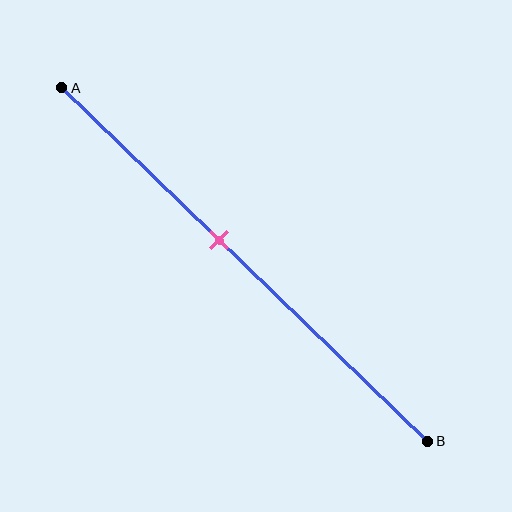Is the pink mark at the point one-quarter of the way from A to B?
No, the mark is at about 45% from A, not at the 25% one-quarter point.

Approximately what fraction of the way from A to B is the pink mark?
The pink mark is approximately 45% of the way from A to B.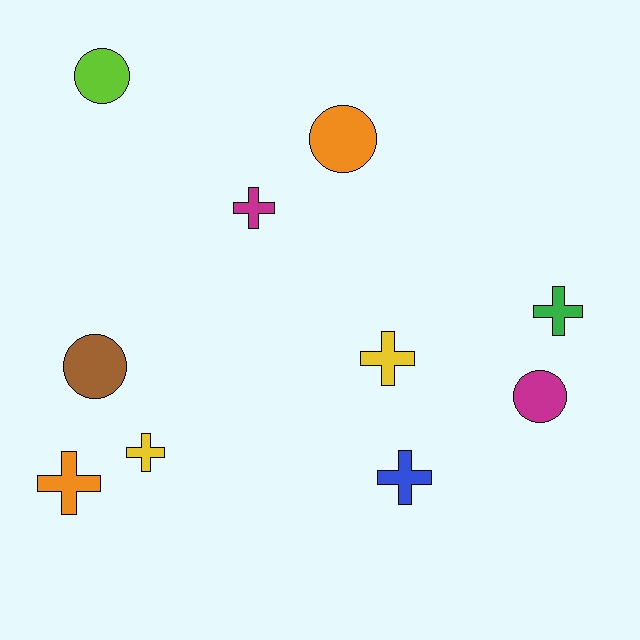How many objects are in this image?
There are 10 objects.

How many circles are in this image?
There are 4 circles.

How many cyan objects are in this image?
There are no cyan objects.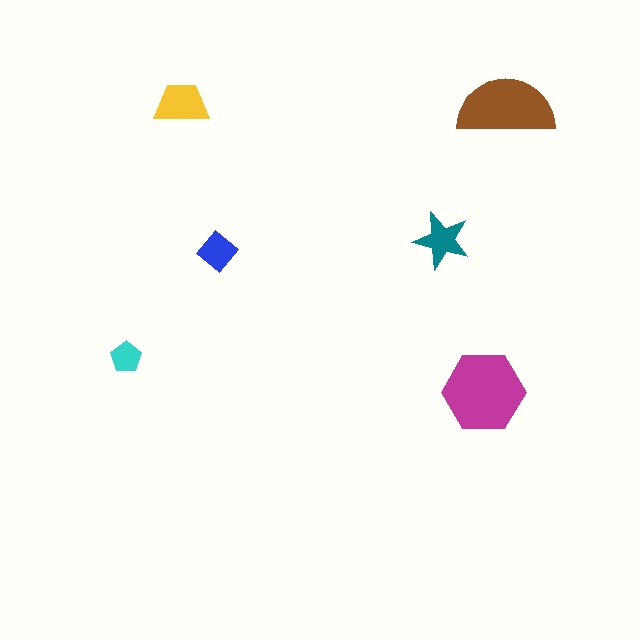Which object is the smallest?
The cyan pentagon.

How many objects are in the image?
There are 6 objects in the image.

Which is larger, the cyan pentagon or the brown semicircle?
The brown semicircle.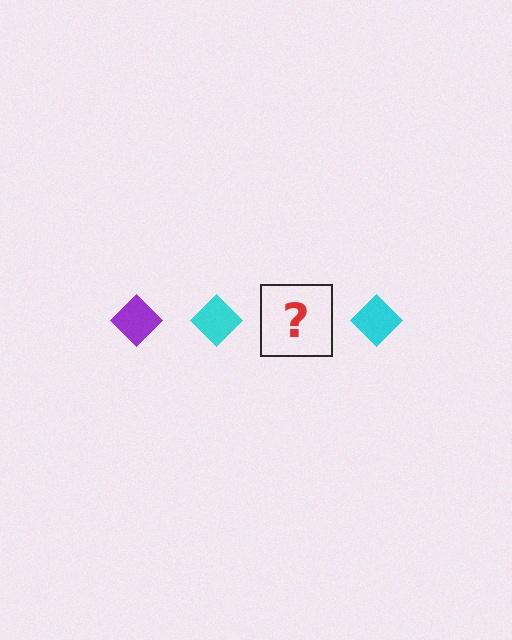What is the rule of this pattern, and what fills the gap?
The rule is that the pattern cycles through purple, cyan diamonds. The gap should be filled with a purple diamond.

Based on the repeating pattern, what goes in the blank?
The blank should be a purple diamond.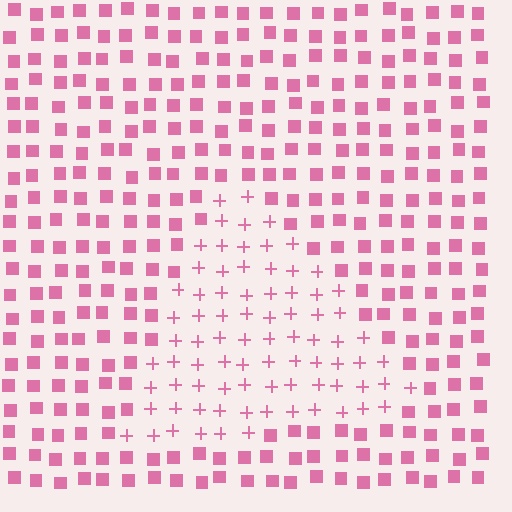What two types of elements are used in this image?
The image uses plus signs inside the triangle region and squares outside it.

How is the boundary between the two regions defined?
The boundary is defined by a change in element shape: plus signs inside vs. squares outside. All elements share the same color and spacing.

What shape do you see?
I see a triangle.